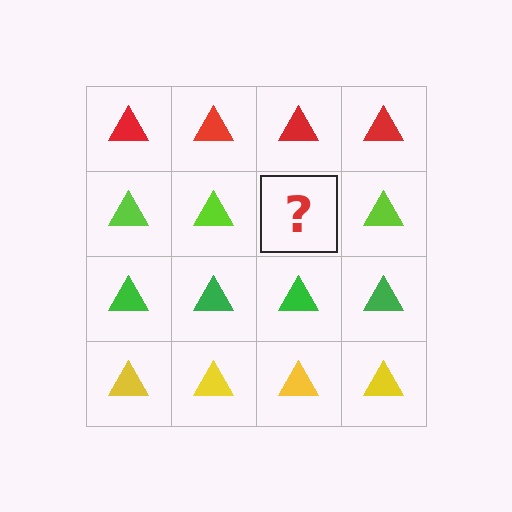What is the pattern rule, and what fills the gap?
The rule is that each row has a consistent color. The gap should be filled with a lime triangle.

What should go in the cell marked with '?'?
The missing cell should contain a lime triangle.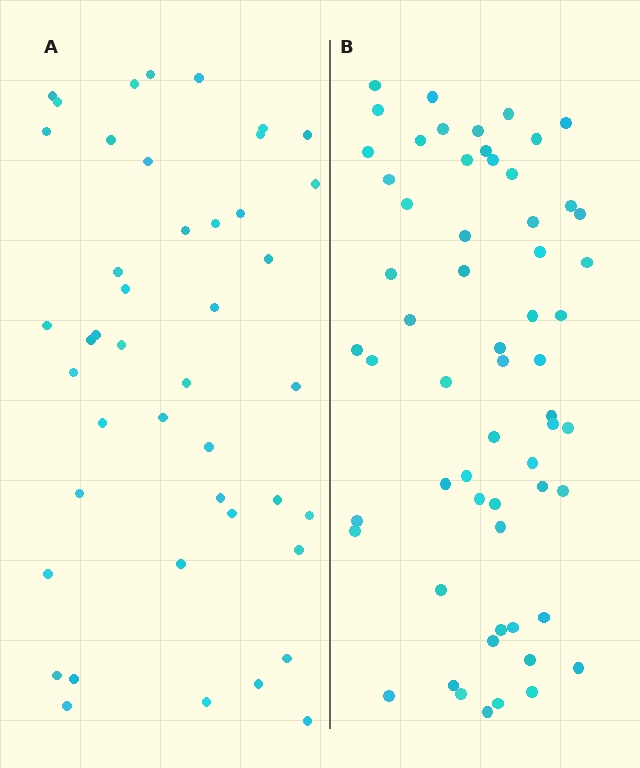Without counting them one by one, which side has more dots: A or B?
Region B (the right region) has more dots.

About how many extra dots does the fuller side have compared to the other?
Region B has approximately 15 more dots than region A.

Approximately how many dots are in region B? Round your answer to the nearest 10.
About 60 dots.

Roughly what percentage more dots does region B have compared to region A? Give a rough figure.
About 35% more.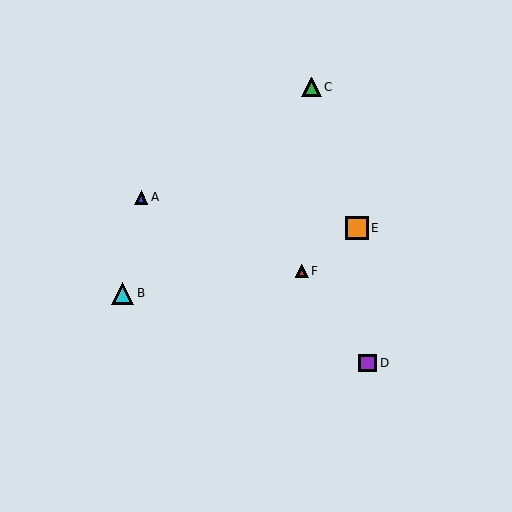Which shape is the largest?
The orange square (labeled E) is the largest.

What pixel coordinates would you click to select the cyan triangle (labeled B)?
Click at (123, 293) to select the cyan triangle B.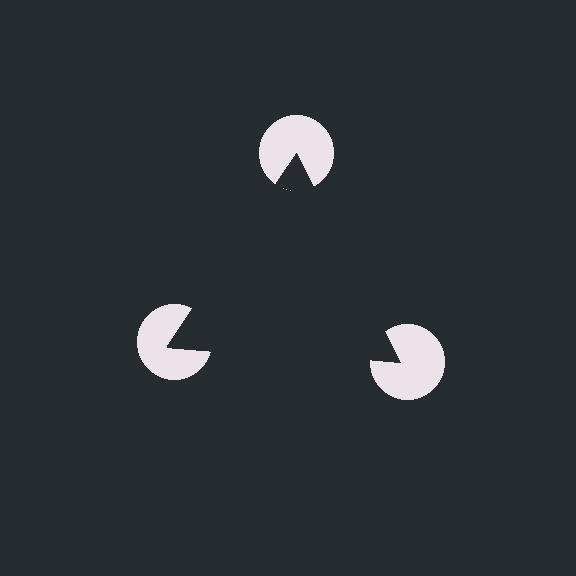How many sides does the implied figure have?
3 sides.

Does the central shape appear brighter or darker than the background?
It typically appears slightly darker than the background, even though no actual brightness change is drawn.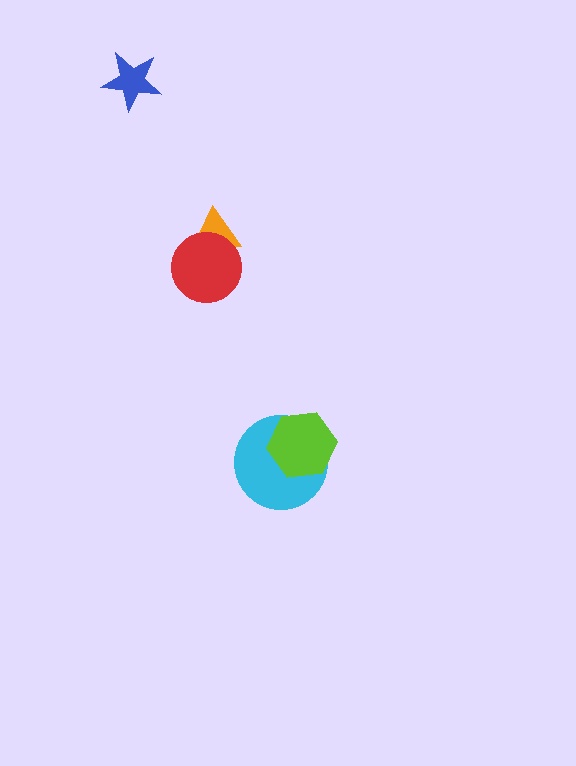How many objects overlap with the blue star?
0 objects overlap with the blue star.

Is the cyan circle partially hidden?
Yes, it is partially covered by another shape.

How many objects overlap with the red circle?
1 object overlaps with the red circle.